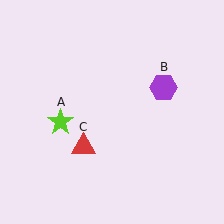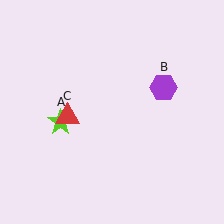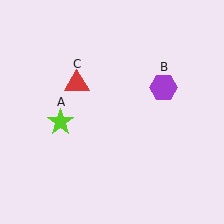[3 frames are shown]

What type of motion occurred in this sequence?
The red triangle (object C) rotated clockwise around the center of the scene.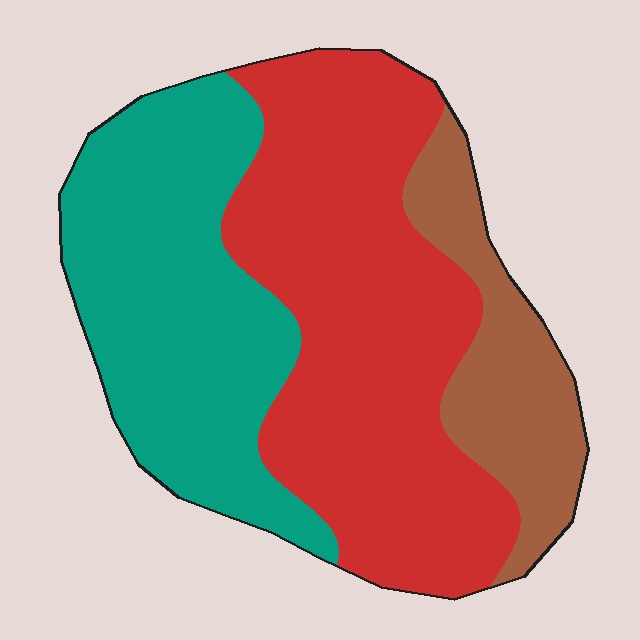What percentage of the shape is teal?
Teal takes up between a quarter and a half of the shape.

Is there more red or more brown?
Red.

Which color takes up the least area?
Brown, at roughly 15%.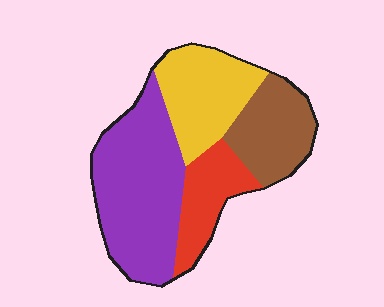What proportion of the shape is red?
Red covers around 15% of the shape.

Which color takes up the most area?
Purple, at roughly 40%.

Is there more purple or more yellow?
Purple.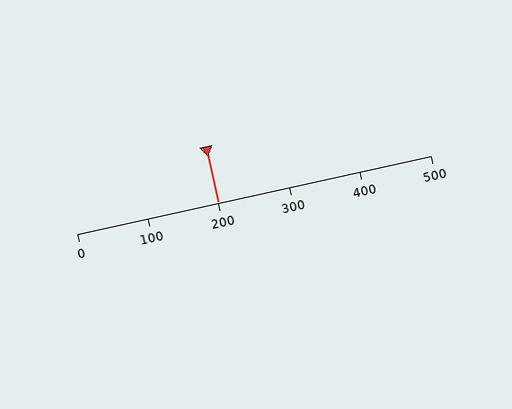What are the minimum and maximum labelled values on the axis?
The axis runs from 0 to 500.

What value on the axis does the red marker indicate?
The marker indicates approximately 200.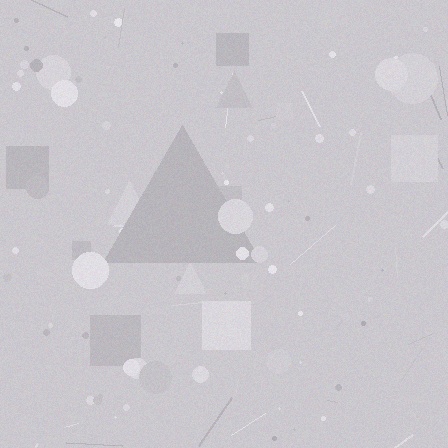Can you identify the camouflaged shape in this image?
The camouflaged shape is a triangle.